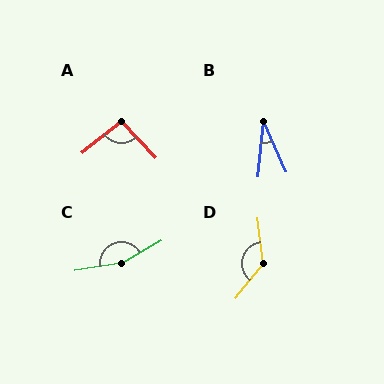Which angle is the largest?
C, at approximately 159 degrees.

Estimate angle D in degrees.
Approximately 135 degrees.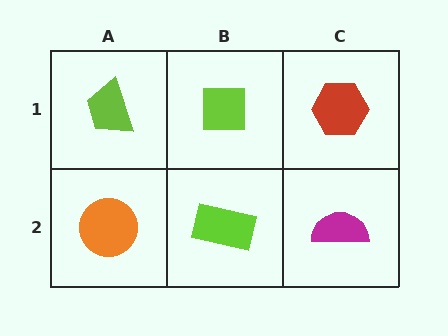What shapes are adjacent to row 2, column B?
A lime square (row 1, column B), an orange circle (row 2, column A), a magenta semicircle (row 2, column C).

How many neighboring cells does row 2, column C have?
2.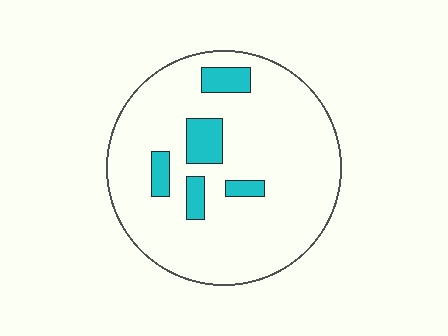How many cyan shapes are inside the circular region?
5.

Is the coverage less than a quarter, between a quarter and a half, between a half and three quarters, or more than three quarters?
Less than a quarter.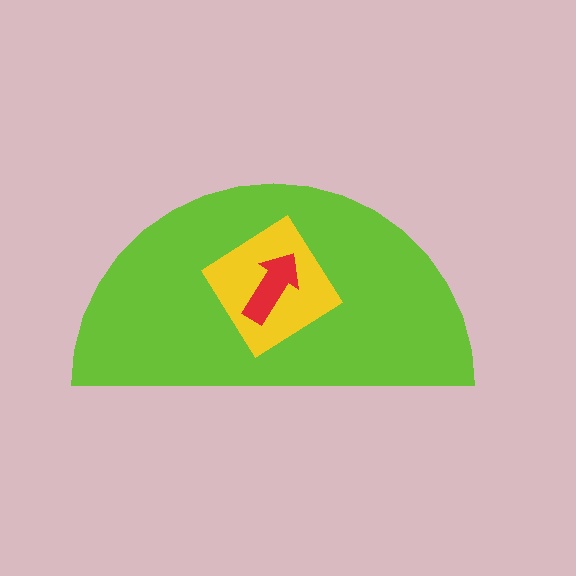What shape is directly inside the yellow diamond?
The red arrow.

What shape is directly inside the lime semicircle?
The yellow diamond.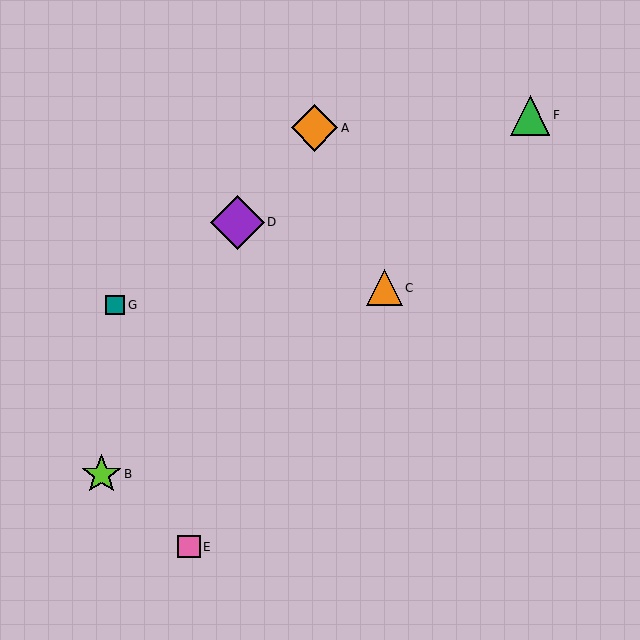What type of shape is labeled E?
Shape E is a pink square.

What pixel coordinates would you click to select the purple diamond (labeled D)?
Click at (237, 222) to select the purple diamond D.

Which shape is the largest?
The purple diamond (labeled D) is the largest.